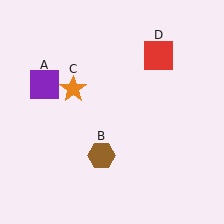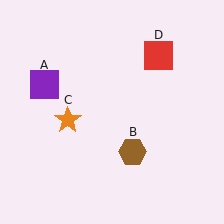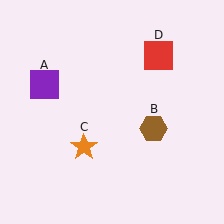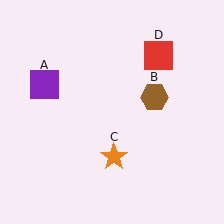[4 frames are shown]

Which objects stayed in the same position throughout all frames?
Purple square (object A) and red square (object D) remained stationary.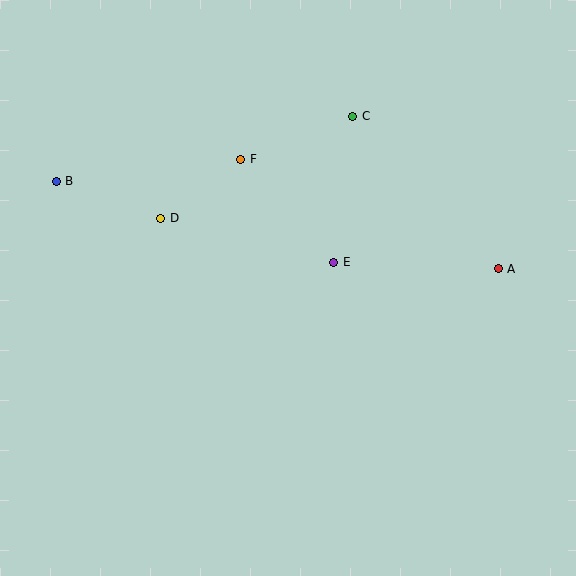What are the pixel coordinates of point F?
Point F is at (241, 159).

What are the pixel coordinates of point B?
Point B is at (56, 182).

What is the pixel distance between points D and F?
The distance between D and F is 100 pixels.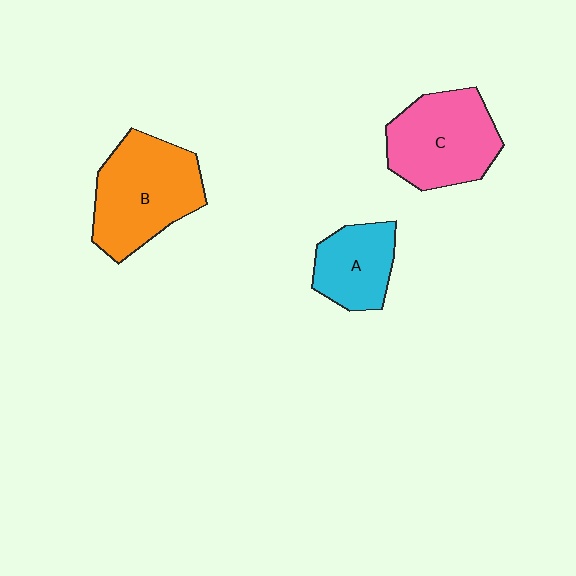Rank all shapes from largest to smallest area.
From largest to smallest: B (orange), C (pink), A (cyan).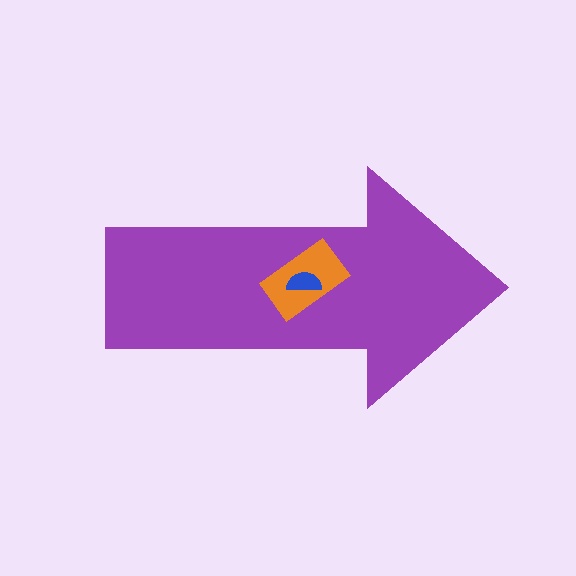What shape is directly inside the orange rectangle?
The blue semicircle.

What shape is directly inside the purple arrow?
The orange rectangle.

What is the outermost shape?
The purple arrow.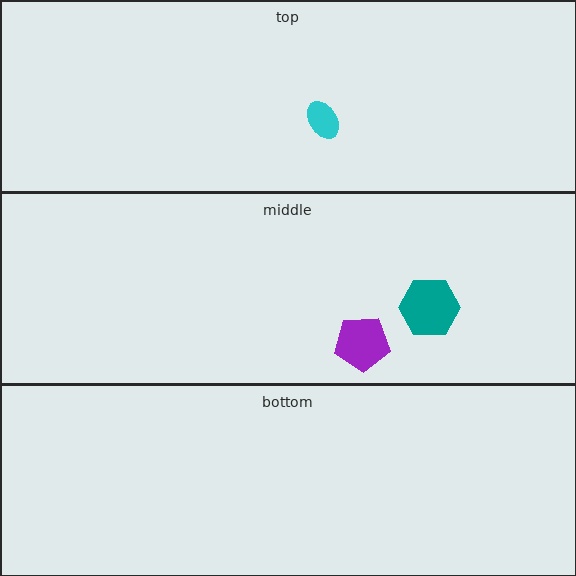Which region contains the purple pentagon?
The middle region.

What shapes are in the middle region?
The purple pentagon, the teal hexagon.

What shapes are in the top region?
The cyan ellipse.